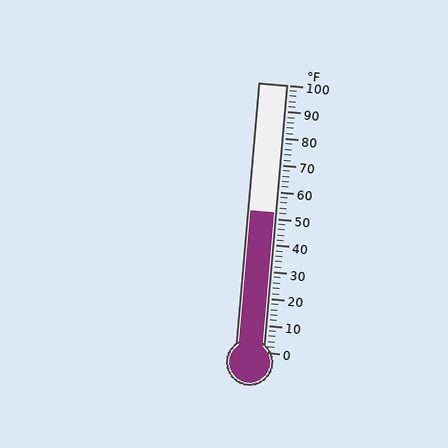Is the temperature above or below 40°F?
The temperature is above 40°F.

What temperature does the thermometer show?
The thermometer shows approximately 52°F.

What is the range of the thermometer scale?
The thermometer scale ranges from 0°F to 100°F.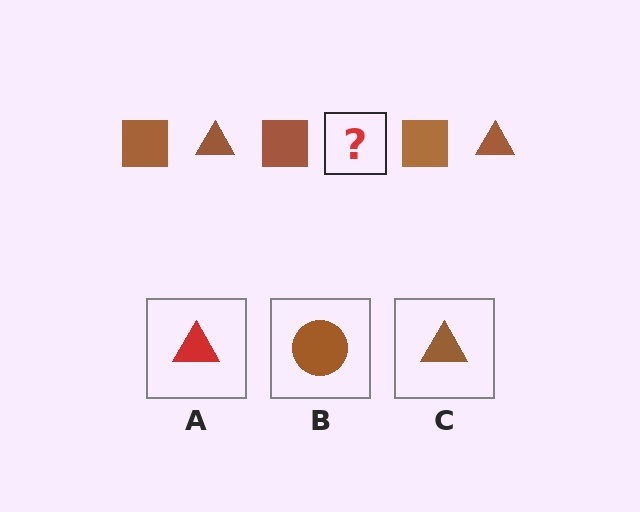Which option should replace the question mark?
Option C.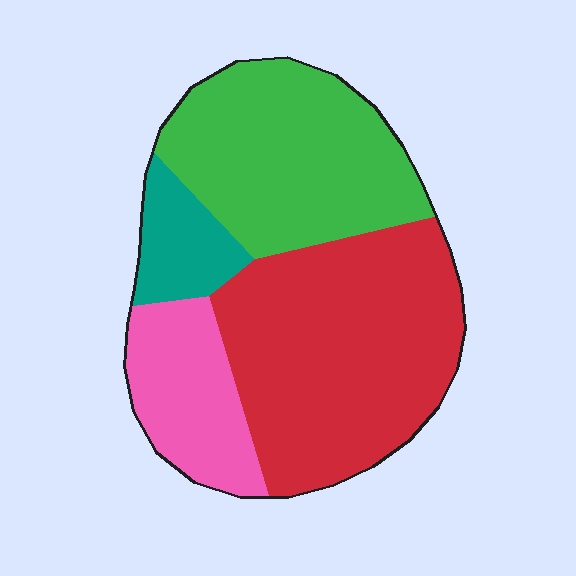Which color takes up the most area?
Red, at roughly 45%.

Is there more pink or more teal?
Pink.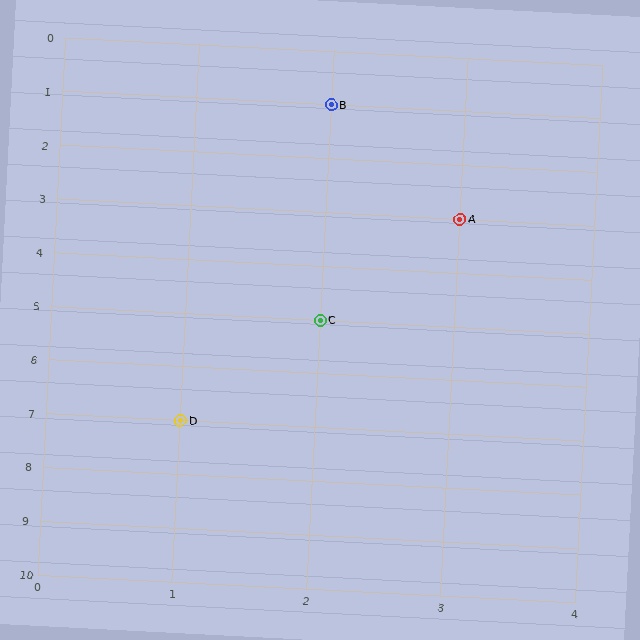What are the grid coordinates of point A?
Point A is at grid coordinates (3, 3).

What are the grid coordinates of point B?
Point B is at grid coordinates (2, 1).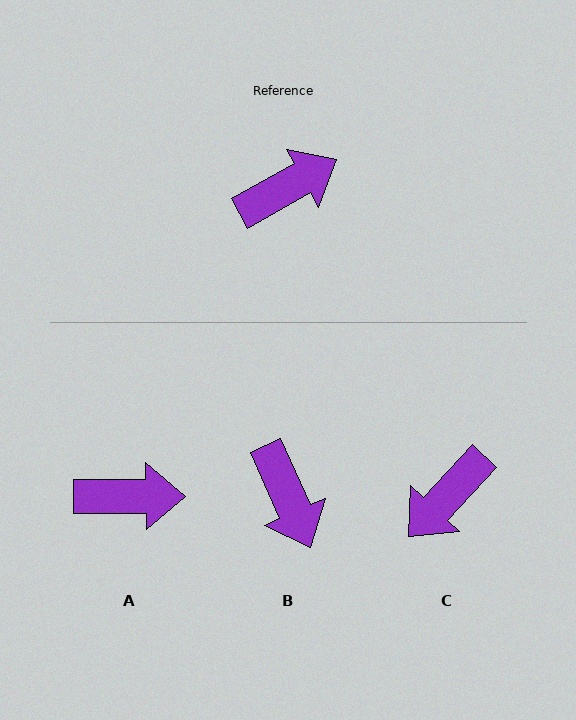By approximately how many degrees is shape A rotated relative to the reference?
Approximately 29 degrees clockwise.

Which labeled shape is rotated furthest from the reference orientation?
C, about 162 degrees away.